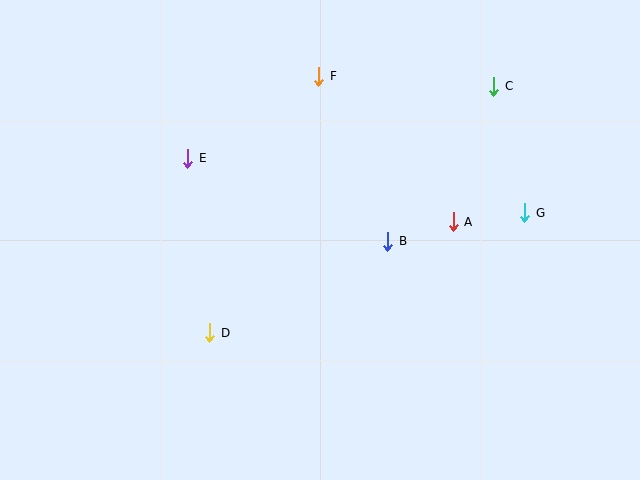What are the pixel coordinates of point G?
Point G is at (525, 213).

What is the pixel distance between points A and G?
The distance between A and G is 72 pixels.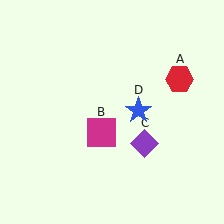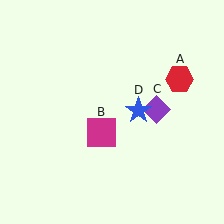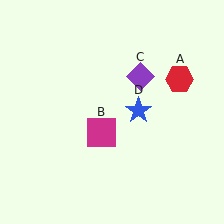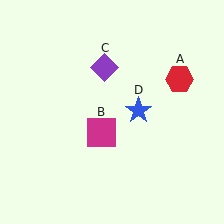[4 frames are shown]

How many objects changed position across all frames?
1 object changed position: purple diamond (object C).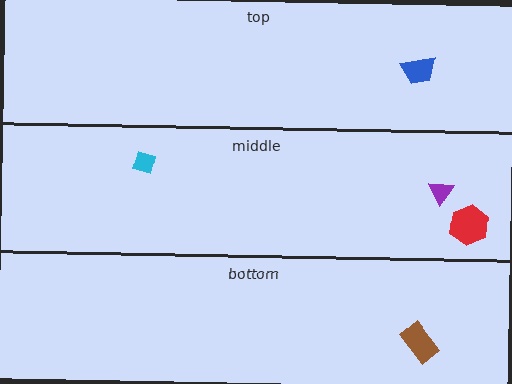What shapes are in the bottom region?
The brown rectangle.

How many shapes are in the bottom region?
1.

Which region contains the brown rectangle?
The bottom region.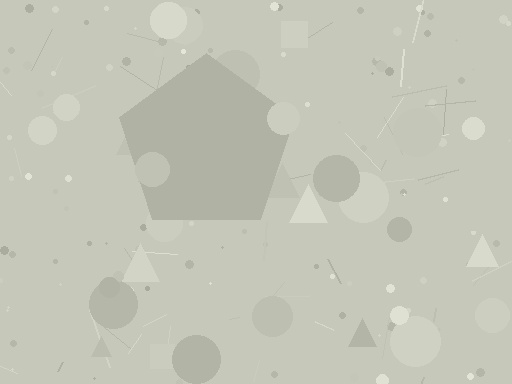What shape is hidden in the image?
A pentagon is hidden in the image.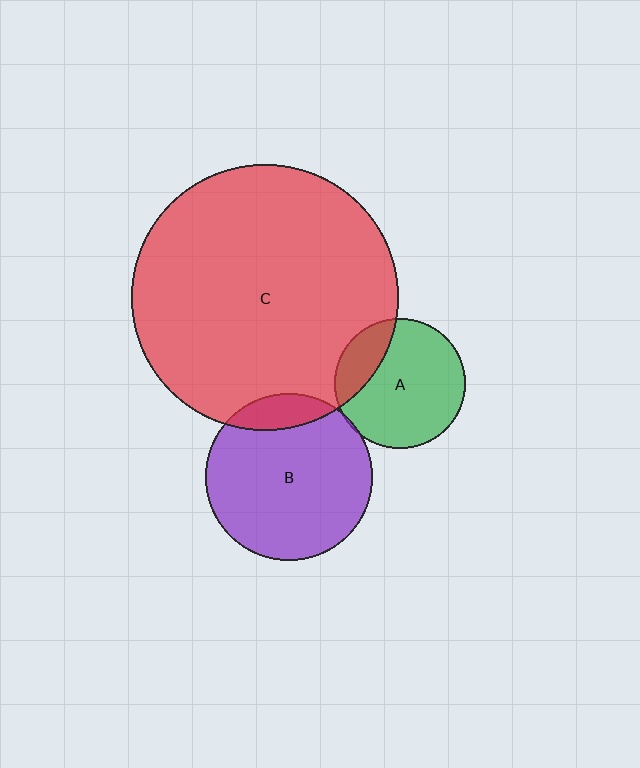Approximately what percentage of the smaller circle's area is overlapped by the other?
Approximately 15%.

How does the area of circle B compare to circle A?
Approximately 1.7 times.